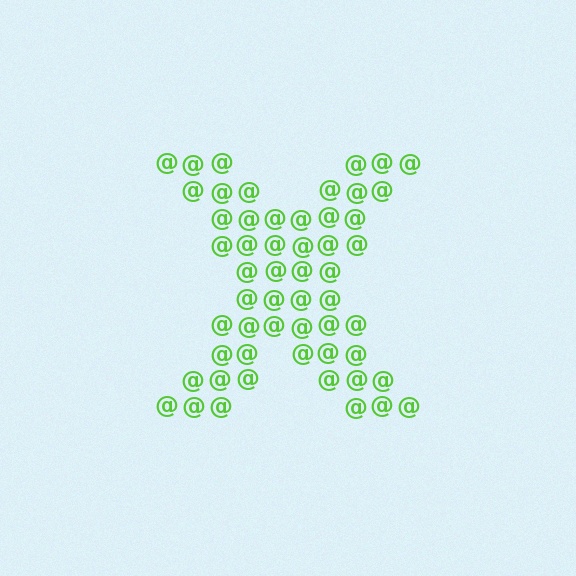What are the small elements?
The small elements are at signs.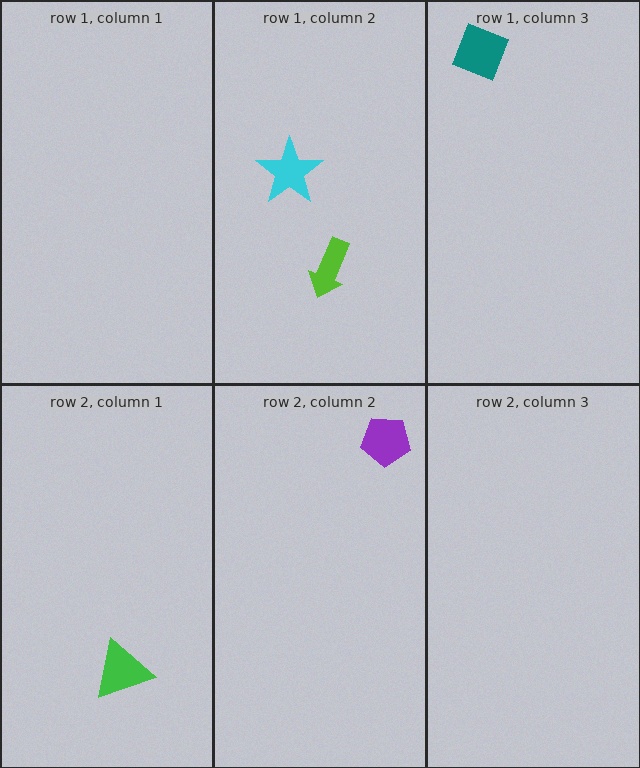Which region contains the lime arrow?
The row 1, column 2 region.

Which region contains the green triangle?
The row 2, column 1 region.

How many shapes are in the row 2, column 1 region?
1.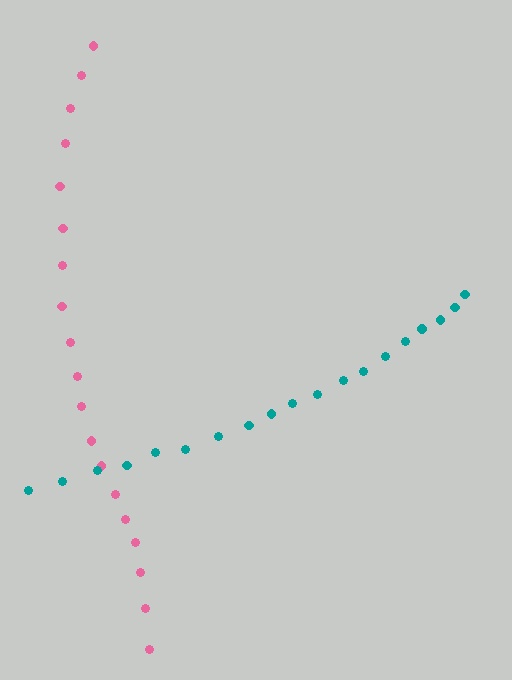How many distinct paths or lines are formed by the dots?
There are 2 distinct paths.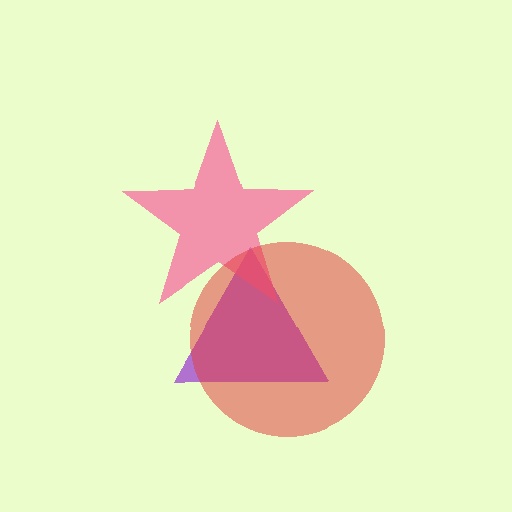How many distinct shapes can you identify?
There are 3 distinct shapes: a purple triangle, a pink star, a red circle.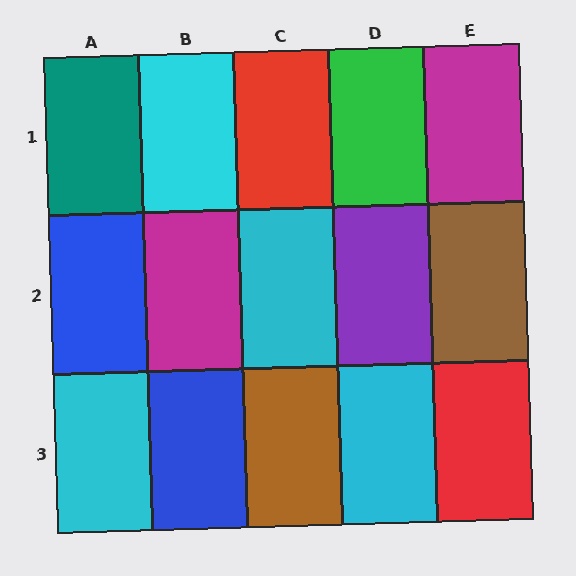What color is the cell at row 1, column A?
Teal.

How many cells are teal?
1 cell is teal.